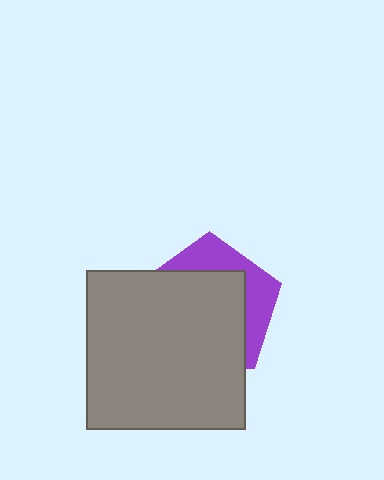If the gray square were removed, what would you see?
You would see the complete purple pentagon.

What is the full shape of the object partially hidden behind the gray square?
The partially hidden object is a purple pentagon.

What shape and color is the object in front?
The object in front is a gray square.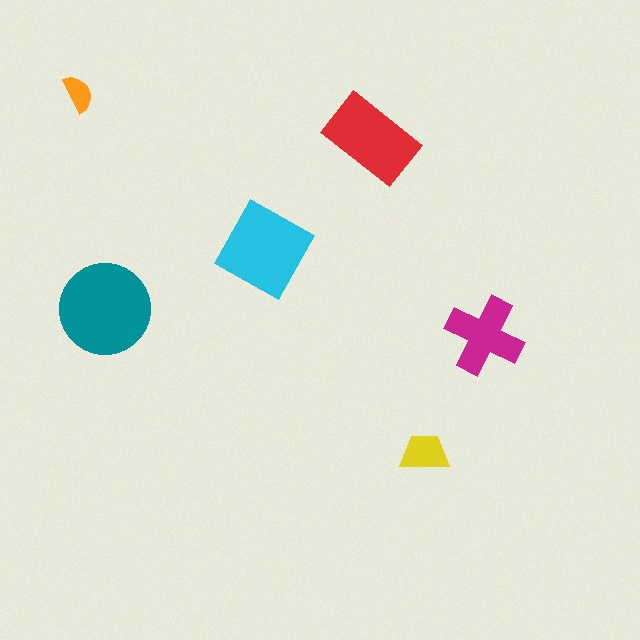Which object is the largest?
The teal circle.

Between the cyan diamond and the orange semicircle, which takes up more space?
The cyan diamond.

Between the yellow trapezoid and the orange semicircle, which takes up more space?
The yellow trapezoid.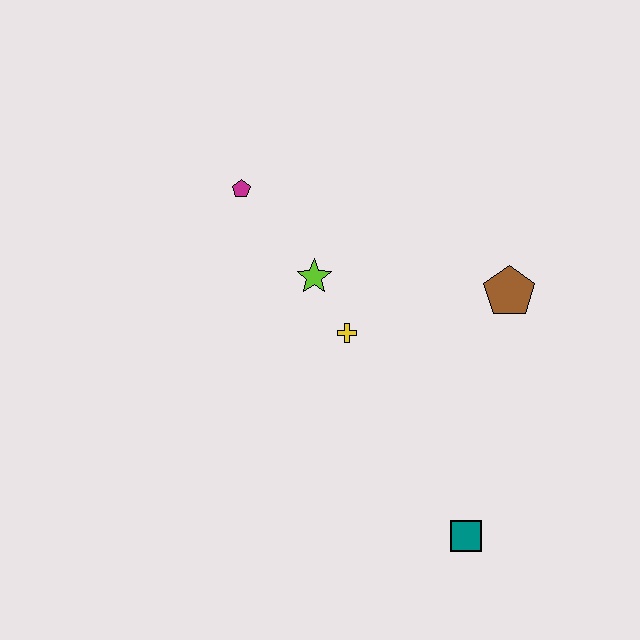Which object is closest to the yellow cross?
The lime star is closest to the yellow cross.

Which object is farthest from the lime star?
The teal square is farthest from the lime star.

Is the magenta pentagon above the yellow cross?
Yes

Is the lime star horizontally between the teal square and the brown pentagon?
No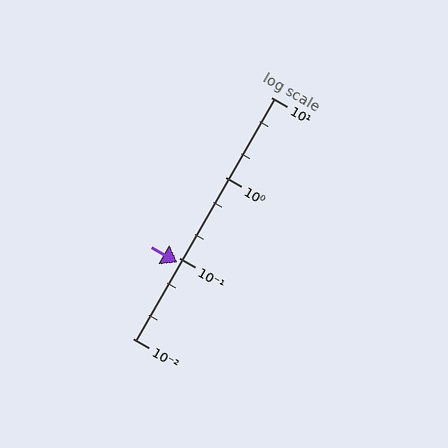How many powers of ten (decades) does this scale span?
The scale spans 3 decades, from 0.01 to 10.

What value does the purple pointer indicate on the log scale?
The pointer indicates approximately 0.089.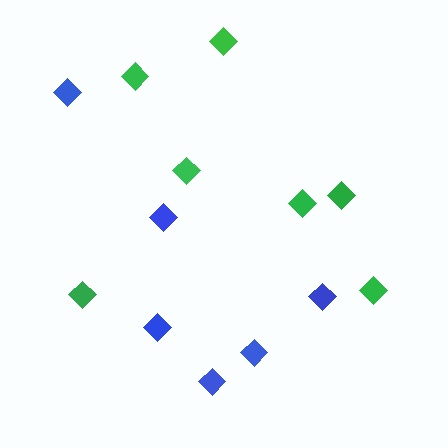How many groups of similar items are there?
There are 2 groups: one group of blue diamonds (6) and one group of green diamonds (7).